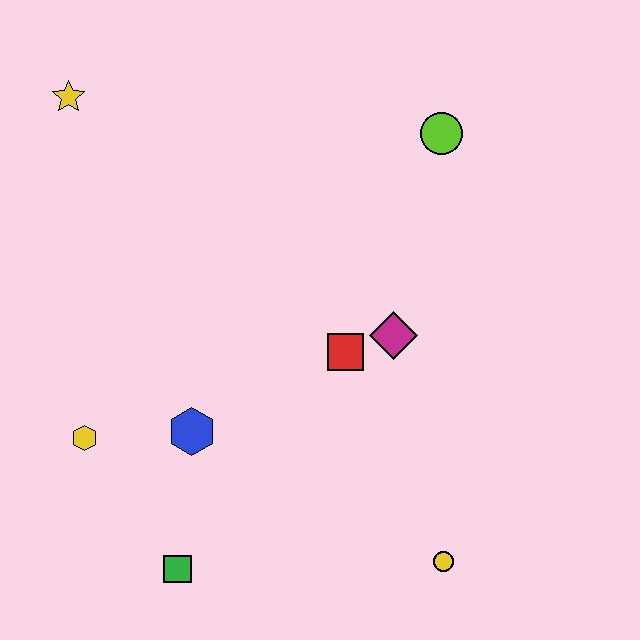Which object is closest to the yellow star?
The yellow hexagon is closest to the yellow star.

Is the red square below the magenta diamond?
Yes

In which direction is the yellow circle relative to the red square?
The yellow circle is below the red square.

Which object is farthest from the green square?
The lime circle is farthest from the green square.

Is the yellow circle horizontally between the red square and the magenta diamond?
No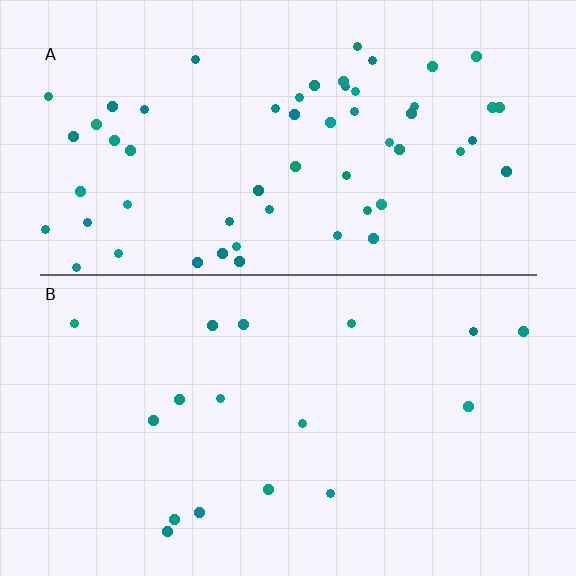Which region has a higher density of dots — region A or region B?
A (the top).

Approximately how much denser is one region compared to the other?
Approximately 3.4× — region A over region B.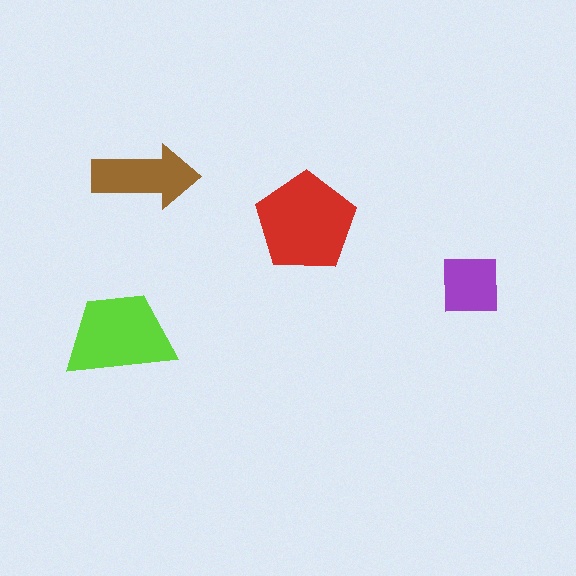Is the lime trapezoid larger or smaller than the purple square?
Larger.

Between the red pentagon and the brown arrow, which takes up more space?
The red pentagon.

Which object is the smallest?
The purple square.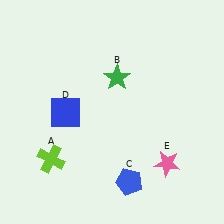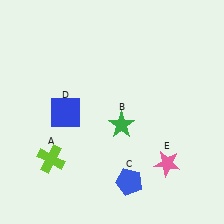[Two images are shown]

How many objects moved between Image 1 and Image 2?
1 object moved between the two images.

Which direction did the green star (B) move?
The green star (B) moved down.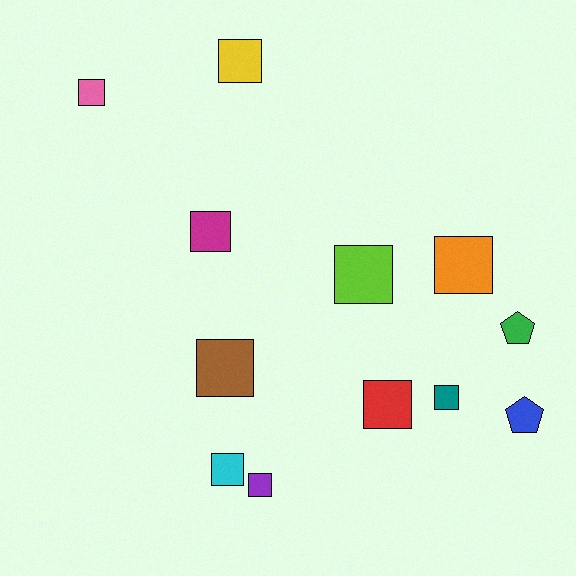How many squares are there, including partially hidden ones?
There are 10 squares.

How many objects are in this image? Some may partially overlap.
There are 12 objects.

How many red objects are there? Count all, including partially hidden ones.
There is 1 red object.